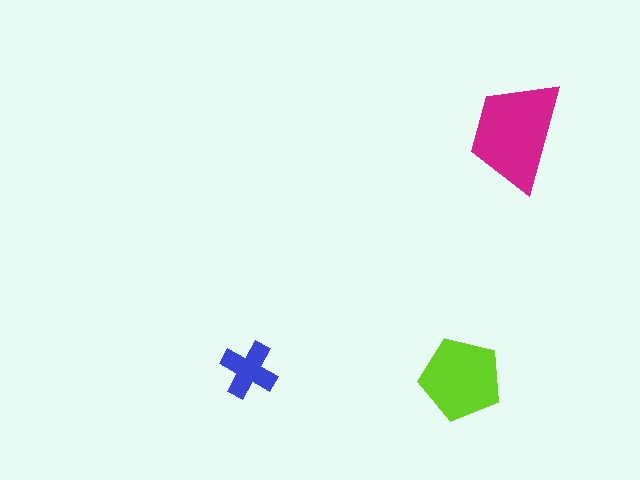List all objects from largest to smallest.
The magenta trapezoid, the lime pentagon, the blue cross.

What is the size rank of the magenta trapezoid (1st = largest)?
1st.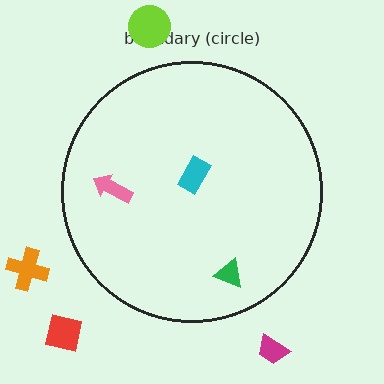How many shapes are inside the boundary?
3 inside, 4 outside.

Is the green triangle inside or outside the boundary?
Inside.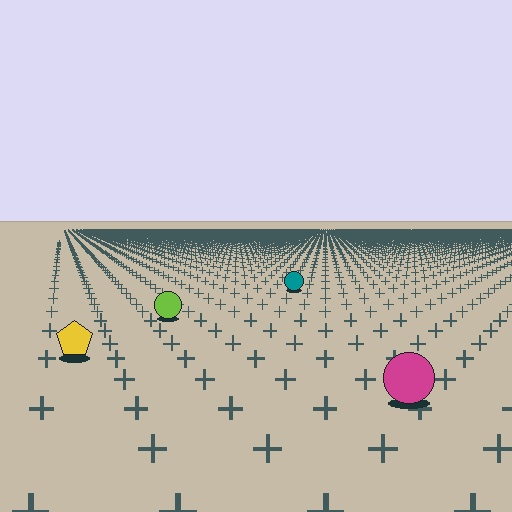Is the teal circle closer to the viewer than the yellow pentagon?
No. The yellow pentagon is closer — you can tell from the texture gradient: the ground texture is coarser near it.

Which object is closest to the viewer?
The magenta circle is closest. The texture marks near it are larger and more spread out.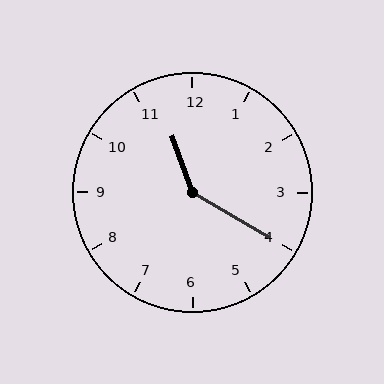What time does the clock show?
11:20.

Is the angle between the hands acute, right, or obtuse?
It is obtuse.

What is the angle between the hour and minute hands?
Approximately 140 degrees.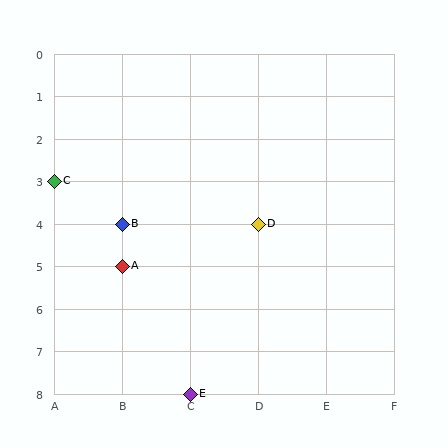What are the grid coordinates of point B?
Point B is at grid coordinates (B, 4).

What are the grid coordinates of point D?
Point D is at grid coordinates (D, 4).